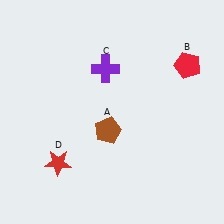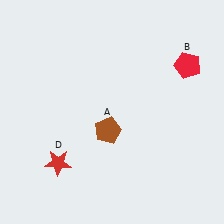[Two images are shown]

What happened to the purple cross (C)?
The purple cross (C) was removed in Image 2. It was in the top-left area of Image 1.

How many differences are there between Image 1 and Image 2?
There is 1 difference between the two images.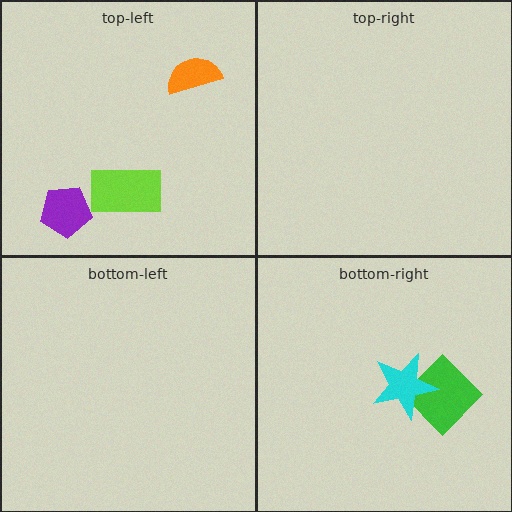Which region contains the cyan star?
The bottom-right region.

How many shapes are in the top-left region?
3.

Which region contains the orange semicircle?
The top-left region.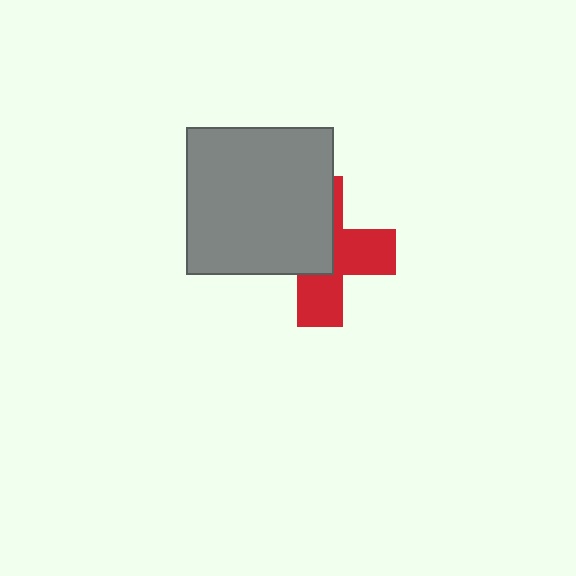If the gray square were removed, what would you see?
You would see the complete red cross.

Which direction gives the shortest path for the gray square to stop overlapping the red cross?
Moving toward the upper-left gives the shortest separation.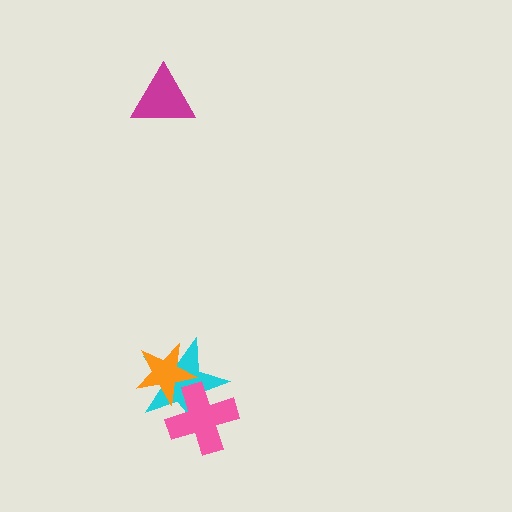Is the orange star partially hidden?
Yes, it is partially covered by another shape.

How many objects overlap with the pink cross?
2 objects overlap with the pink cross.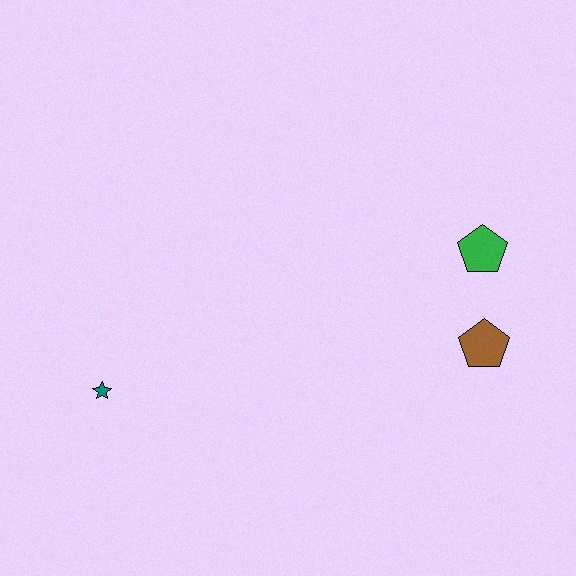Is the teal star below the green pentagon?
Yes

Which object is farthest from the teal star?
The green pentagon is farthest from the teal star.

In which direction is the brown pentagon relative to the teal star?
The brown pentagon is to the right of the teal star.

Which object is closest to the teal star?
The brown pentagon is closest to the teal star.